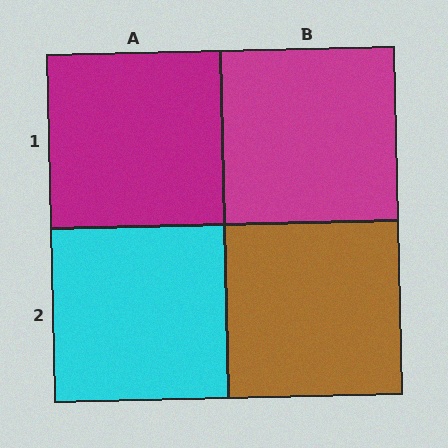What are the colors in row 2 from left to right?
Cyan, brown.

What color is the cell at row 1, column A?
Magenta.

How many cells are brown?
1 cell is brown.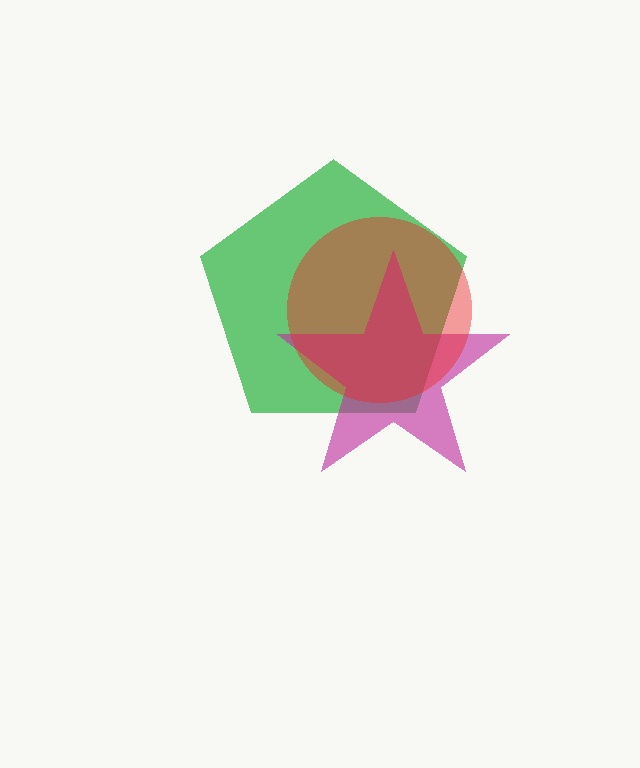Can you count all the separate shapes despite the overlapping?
Yes, there are 3 separate shapes.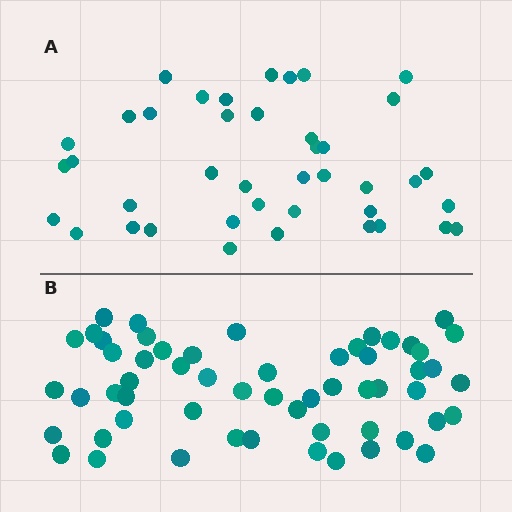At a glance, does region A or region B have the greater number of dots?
Region B (the bottom region) has more dots.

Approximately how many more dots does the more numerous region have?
Region B has approximately 15 more dots than region A.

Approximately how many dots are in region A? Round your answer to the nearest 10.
About 40 dots. (The exact count is 41, which rounds to 40.)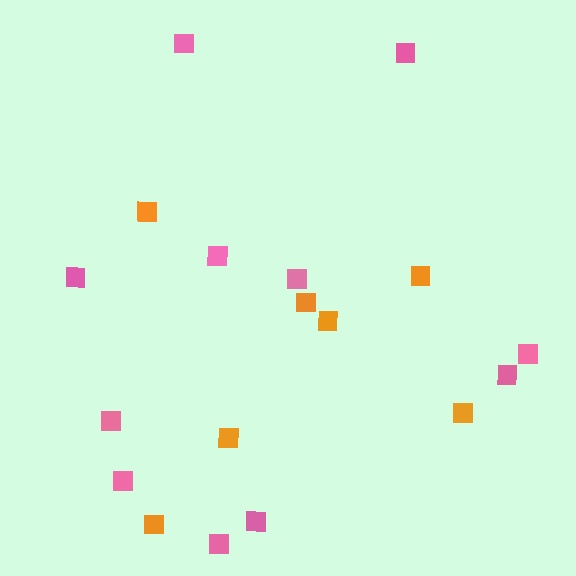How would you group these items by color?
There are 2 groups: one group of pink squares (11) and one group of orange squares (7).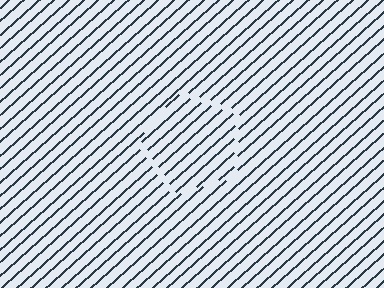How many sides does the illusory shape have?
5 sides — the line-ends trace a pentagon.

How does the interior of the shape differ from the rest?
The interior of the shape contains the same grating, shifted by half a period — the contour is defined by the phase discontinuity where line-ends from the inner and outer gratings abut.